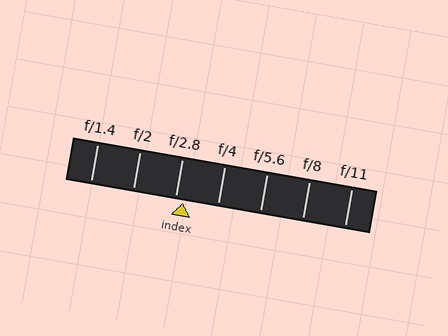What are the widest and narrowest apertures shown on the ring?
The widest aperture shown is f/1.4 and the narrowest is f/11.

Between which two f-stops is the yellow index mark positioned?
The index mark is between f/2.8 and f/4.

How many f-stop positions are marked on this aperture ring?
There are 7 f-stop positions marked.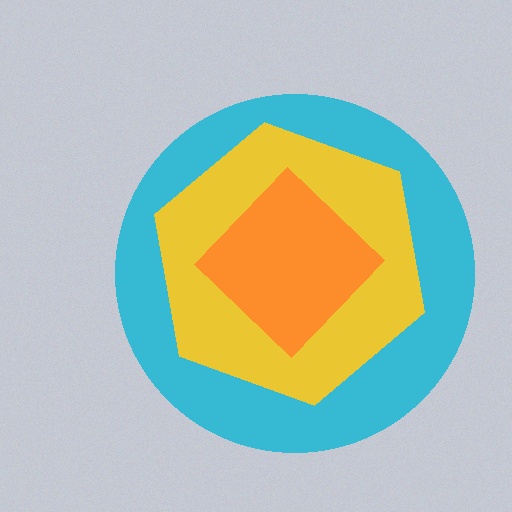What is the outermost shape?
The cyan circle.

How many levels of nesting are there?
3.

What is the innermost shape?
The orange diamond.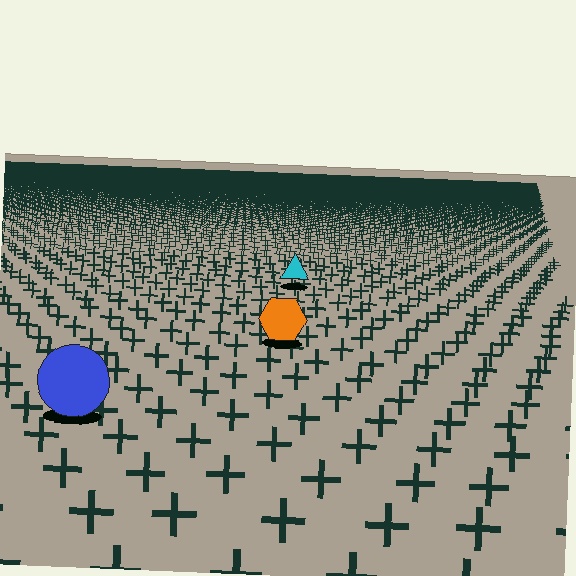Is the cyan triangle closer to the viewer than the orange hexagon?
No. The orange hexagon is closer — you can tell from the texture gradient: the ground texture is coarser near it.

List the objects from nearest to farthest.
From nearest to farthest: the blue circle, the orange hexagon, the cyan triangle.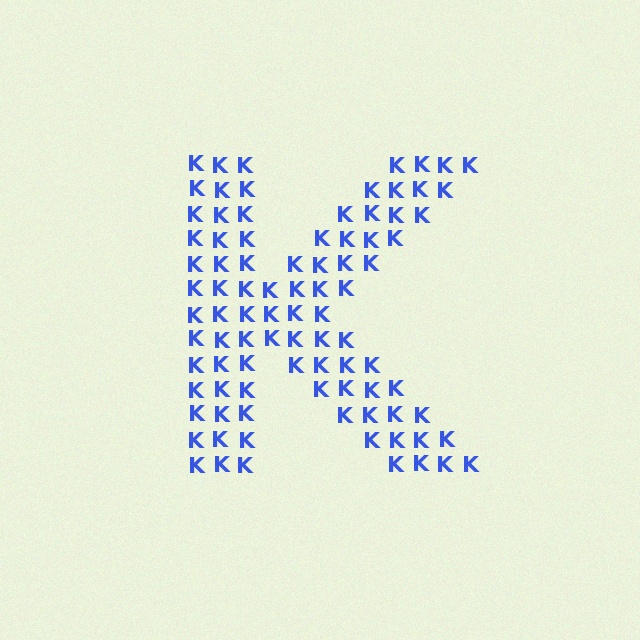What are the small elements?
The small elements are letter K's.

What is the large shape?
The large shape is the letter K.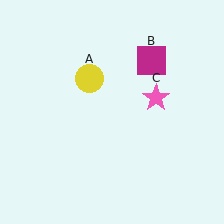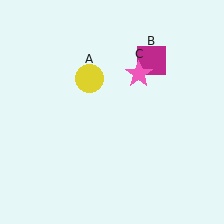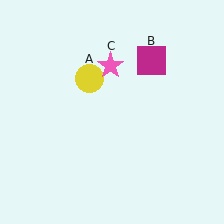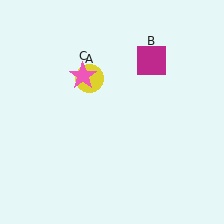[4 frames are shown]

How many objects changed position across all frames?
1 object changed position: pink star (object C).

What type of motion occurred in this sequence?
The pink star (object C) rotated counterclockwise around the center of the scene.